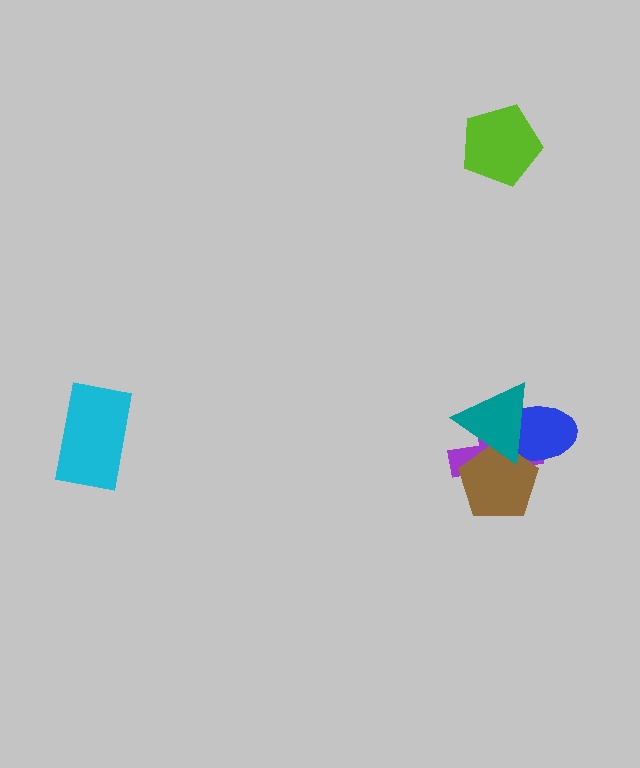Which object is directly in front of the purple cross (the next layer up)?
The blue ellipse is directly in front of the purple cross.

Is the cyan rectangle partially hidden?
No, no other shape covers it.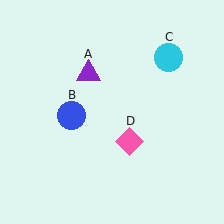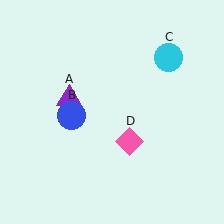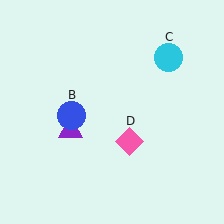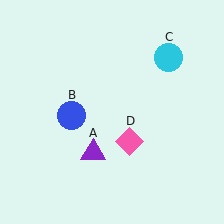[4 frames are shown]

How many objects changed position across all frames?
1 object changed position: purple triangle (object A).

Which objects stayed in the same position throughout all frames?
Blue circle (object B) and cyan circle (object C) and pink diamond (object D) remained stationary.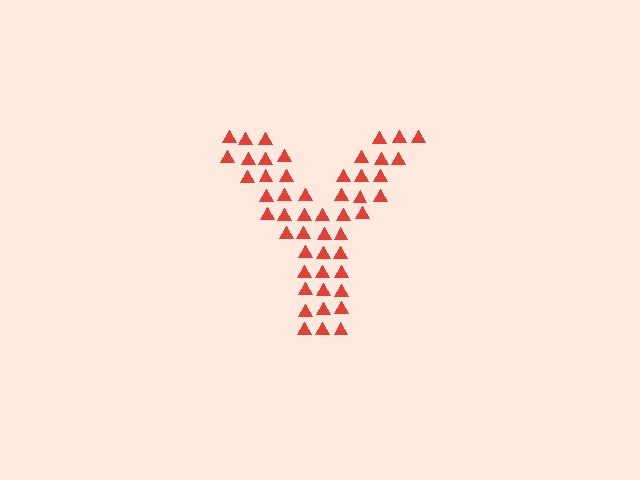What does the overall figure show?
The overall figure shows the letter Y.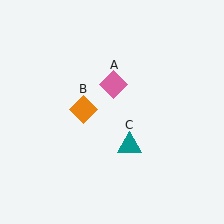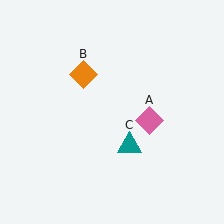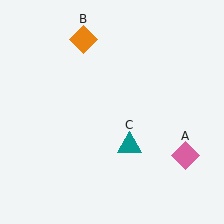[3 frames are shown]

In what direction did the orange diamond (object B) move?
The orange diamond (object B) moved up.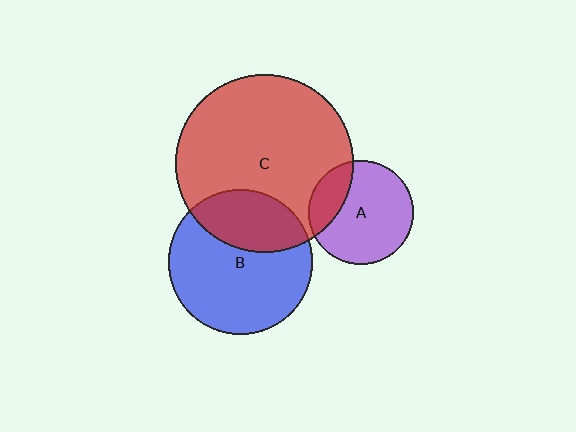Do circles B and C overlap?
Yes.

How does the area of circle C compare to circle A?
Approximately 2.9 times.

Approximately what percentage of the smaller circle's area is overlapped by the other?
Approximately 30%.